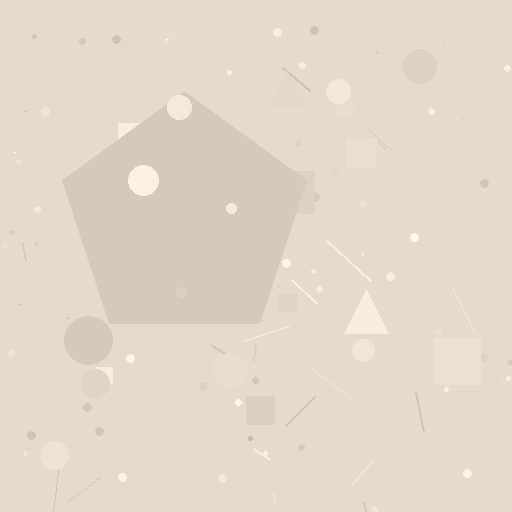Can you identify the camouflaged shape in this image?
The camouflaged shape is a pentagon.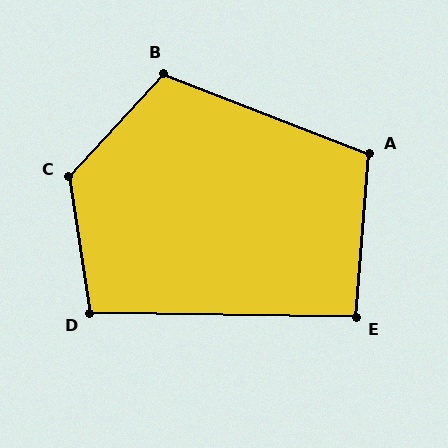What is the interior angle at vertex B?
Approximately 111 degrees (obtuse).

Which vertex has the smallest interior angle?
E, at approximately 94 degrees.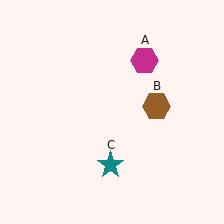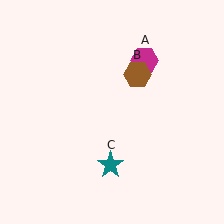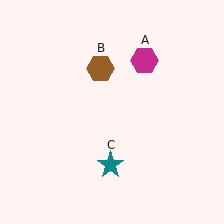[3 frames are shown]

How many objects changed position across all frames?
1 object changed position: brown hexagon (object B).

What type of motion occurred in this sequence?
The brown hexagon (object B) rotated counterclockwise around the center of the scene.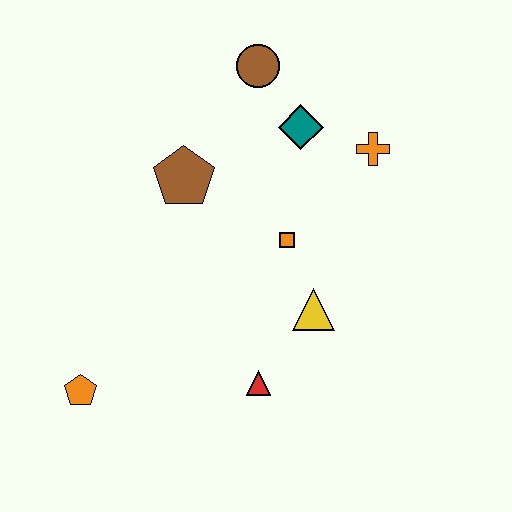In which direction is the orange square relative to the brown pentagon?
The orange square is to the right of the brown pentagon.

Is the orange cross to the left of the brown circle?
No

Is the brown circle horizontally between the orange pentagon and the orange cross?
Yes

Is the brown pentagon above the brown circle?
No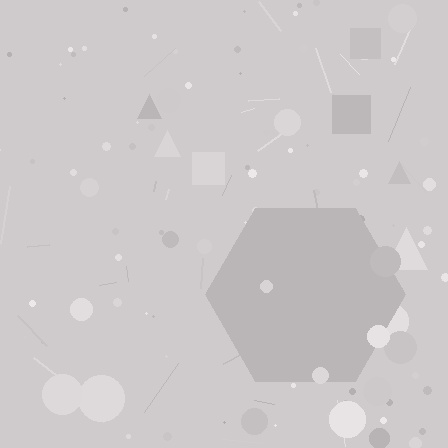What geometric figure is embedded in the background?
A hexagon is embedded in the background.